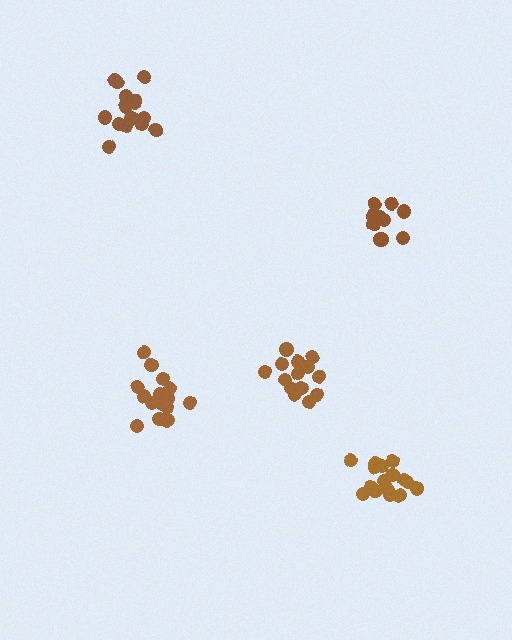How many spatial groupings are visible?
There are 5 spatial groupings.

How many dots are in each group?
Group 1: 16 dots, Group 2: 15 dots, Group 3: 15 dots, Group 4: 16 dots, Group 5: 10 dots (72 total).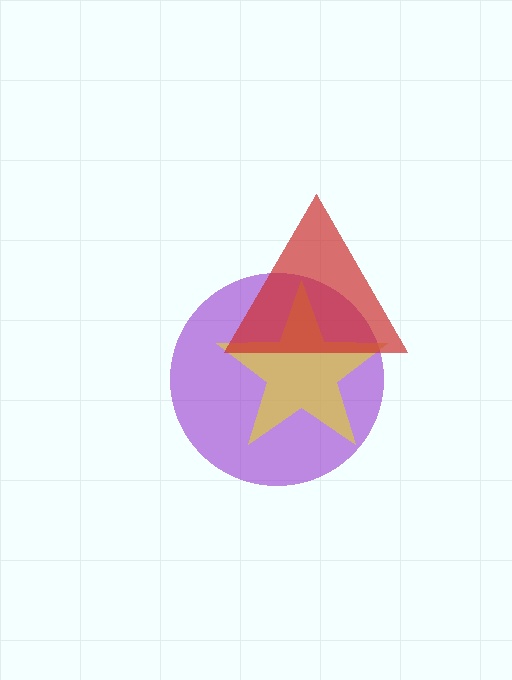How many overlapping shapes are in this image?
There are 3 overlapping shapes in the image.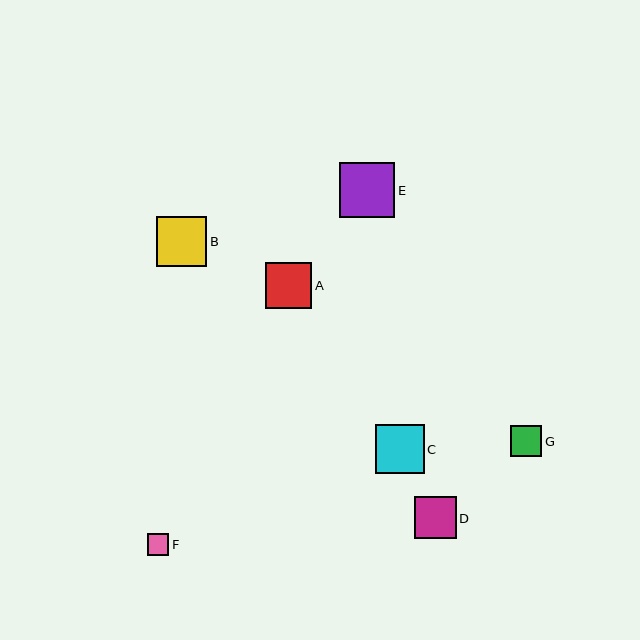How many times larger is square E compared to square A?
Square E is approximately 1.2 times the size of square A.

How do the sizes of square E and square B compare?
Square E and square B are approximately the same size.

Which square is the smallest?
Square F is the smallest with a size of approximately 21 pixels.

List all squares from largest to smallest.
From largest to smallest: E, B, C, A, D, G, F.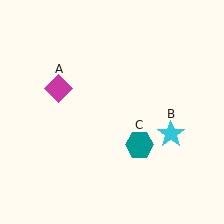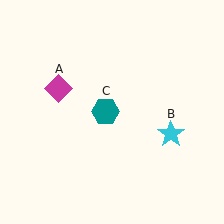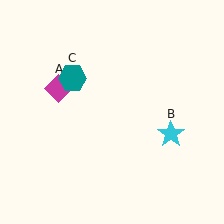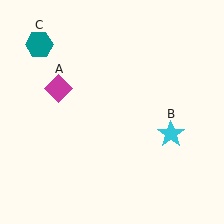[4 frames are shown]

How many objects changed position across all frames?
1 object changed position: teal hexagon (object C).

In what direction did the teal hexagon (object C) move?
The teal hexagon (object C) moved up and to the left.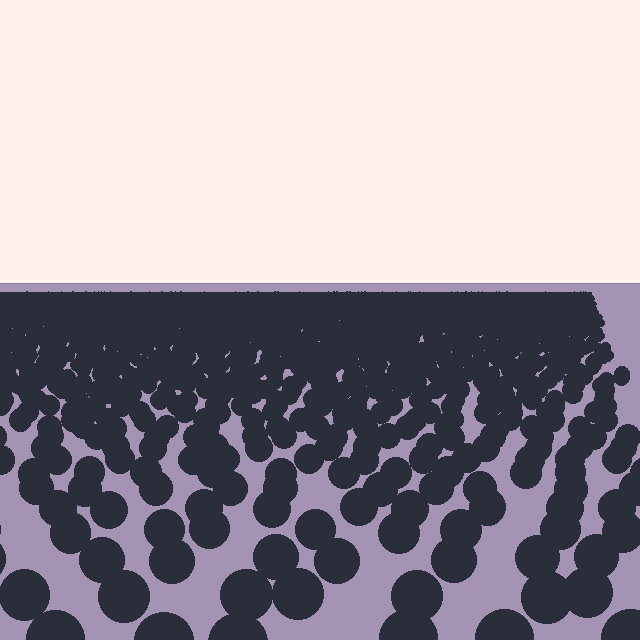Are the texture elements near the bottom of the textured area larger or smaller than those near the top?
Larger. Near the bottom, elements are closer to the viewer and appear at a bigger on-screen size.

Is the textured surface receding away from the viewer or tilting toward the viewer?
The surface is receding away from the viewer. Texture elements get smaller and denser toward the top.